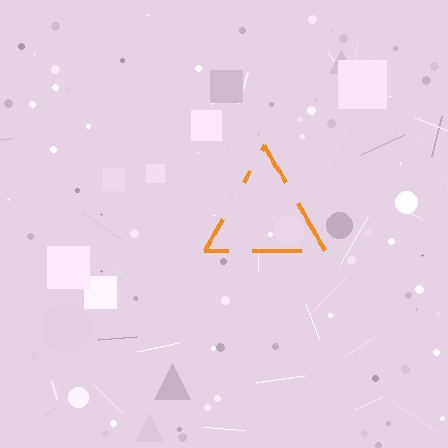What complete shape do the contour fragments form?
The contour fragments form a triangle.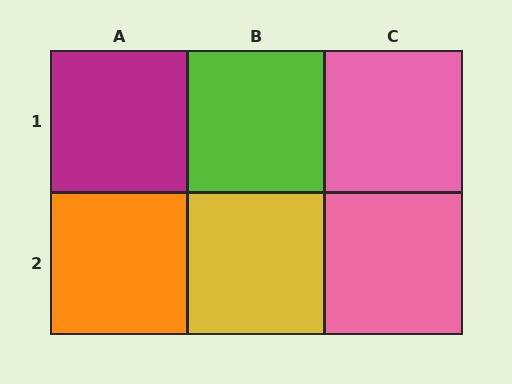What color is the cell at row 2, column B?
Yellow.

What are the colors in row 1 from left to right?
Magenta, lime, pink.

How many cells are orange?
1 cell is orange.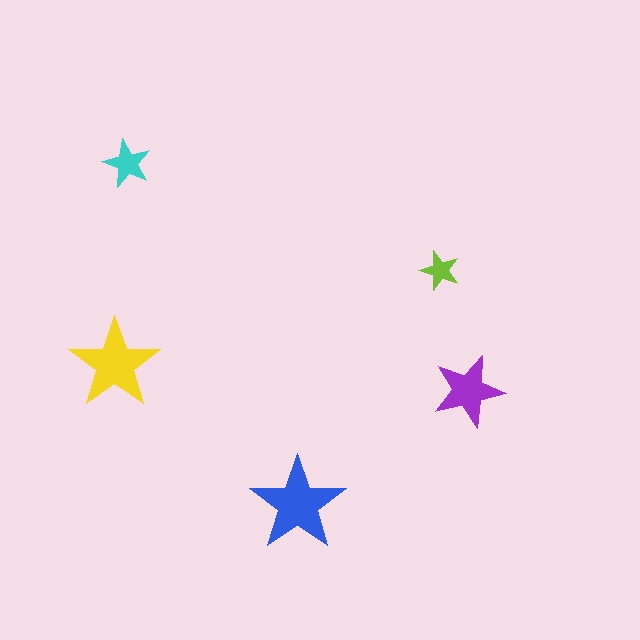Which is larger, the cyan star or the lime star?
The cyan one.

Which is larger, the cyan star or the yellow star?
The yellow one.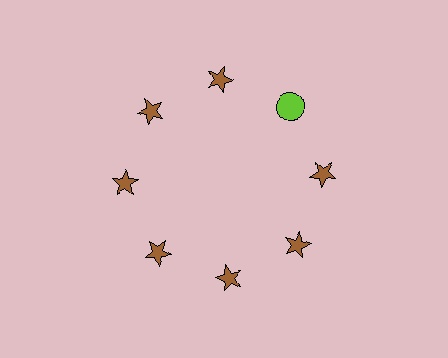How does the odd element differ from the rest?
It differs in both color (lime instead of brown) and shape (circle instead of star).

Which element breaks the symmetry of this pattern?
The lime circle at roughly the 2 o'clock position breaks the symmetry. All other shapes are brown stars.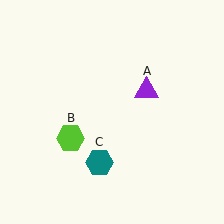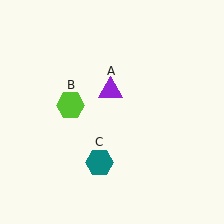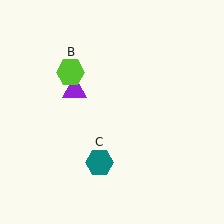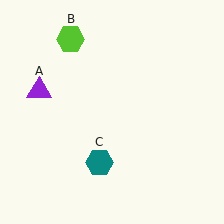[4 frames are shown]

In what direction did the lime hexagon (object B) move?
The lime hexagon (object B) moved up.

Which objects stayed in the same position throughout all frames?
Teal hexagon (object C) remained stationary.